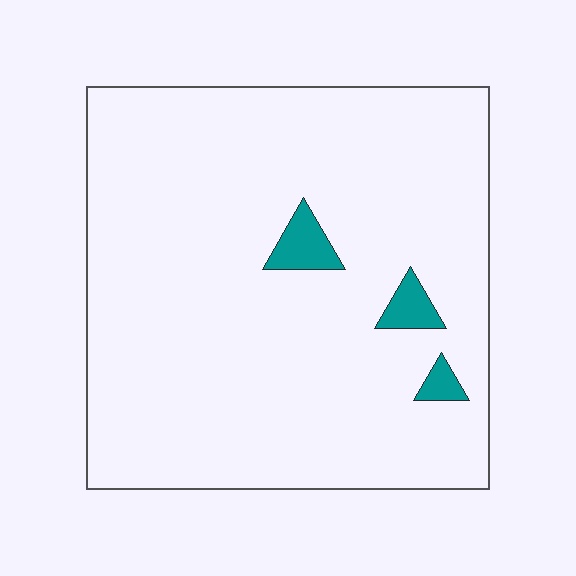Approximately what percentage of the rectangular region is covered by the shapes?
Approximately 5%.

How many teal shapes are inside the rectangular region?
3.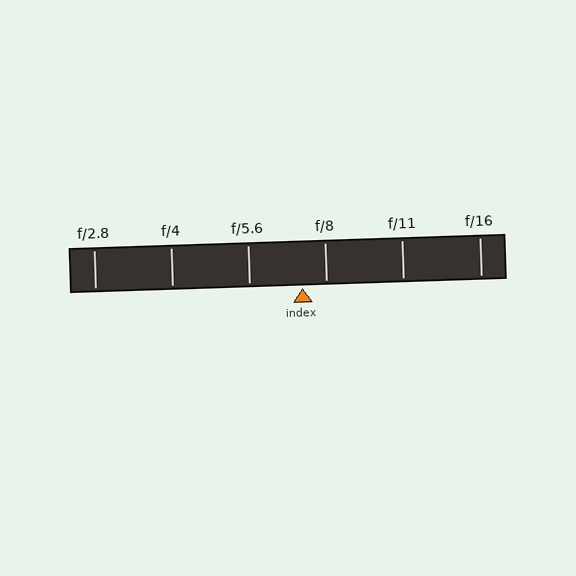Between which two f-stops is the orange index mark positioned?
The index mark is between f/5.6 and f/8.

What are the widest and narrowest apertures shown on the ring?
The widest aperture shown is f/2.8 and the narrowest is f/16.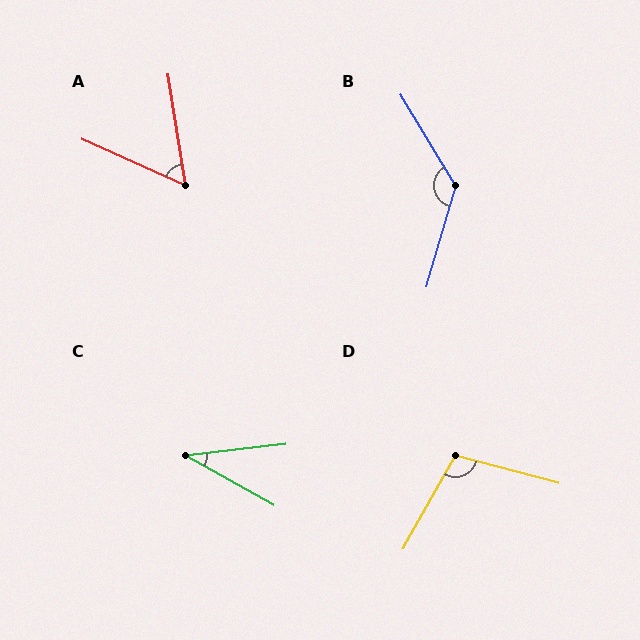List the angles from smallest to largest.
C (36°), A (57°), D (104°), B (133°).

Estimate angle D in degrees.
Approximately 104 degrees.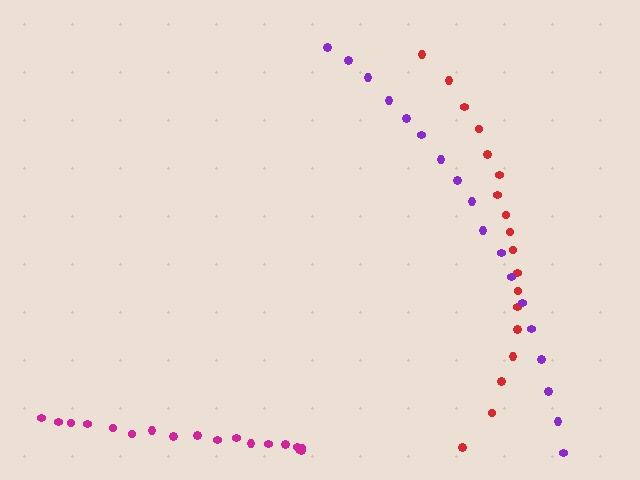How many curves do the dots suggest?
There are 3 distinct paths.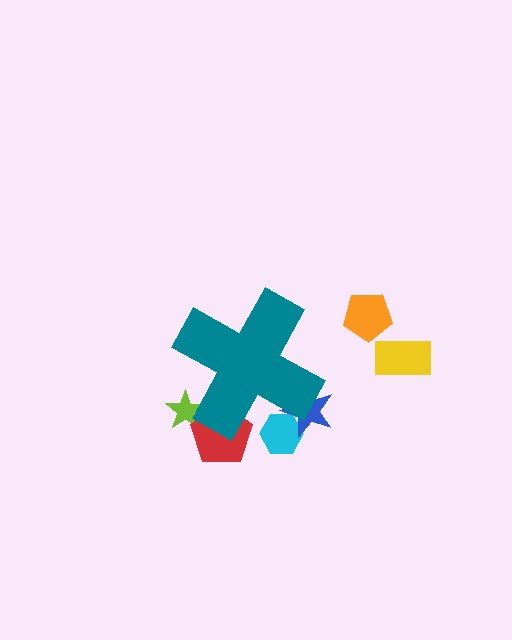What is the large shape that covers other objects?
A teal cross.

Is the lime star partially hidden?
Yes, the lime star is partially hidden behind the teal cross.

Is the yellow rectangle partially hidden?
No, the yellow rectangle is fully visible.